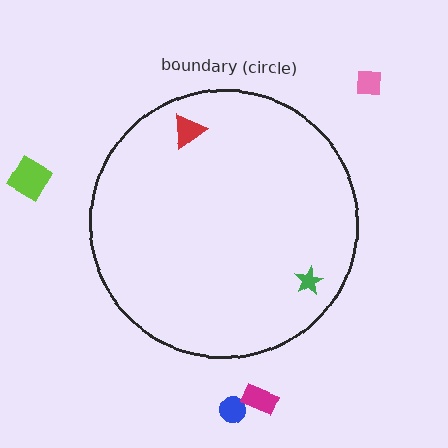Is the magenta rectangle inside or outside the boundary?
Outside.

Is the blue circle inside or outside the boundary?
Outside.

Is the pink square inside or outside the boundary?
Outside.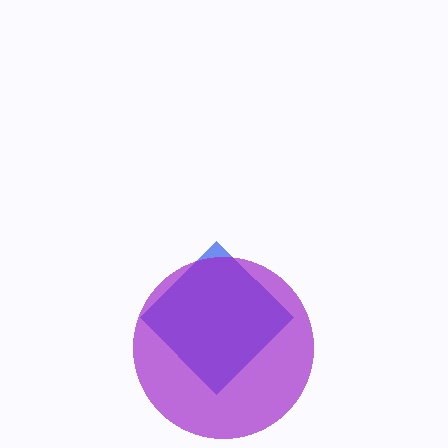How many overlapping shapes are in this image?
There are 2 overlapping shapes in the image.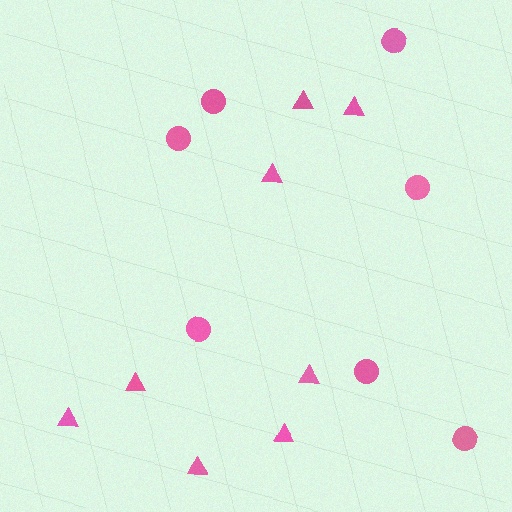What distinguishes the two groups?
There are 2 groups: one group of circles (7) and one group of triangles (8).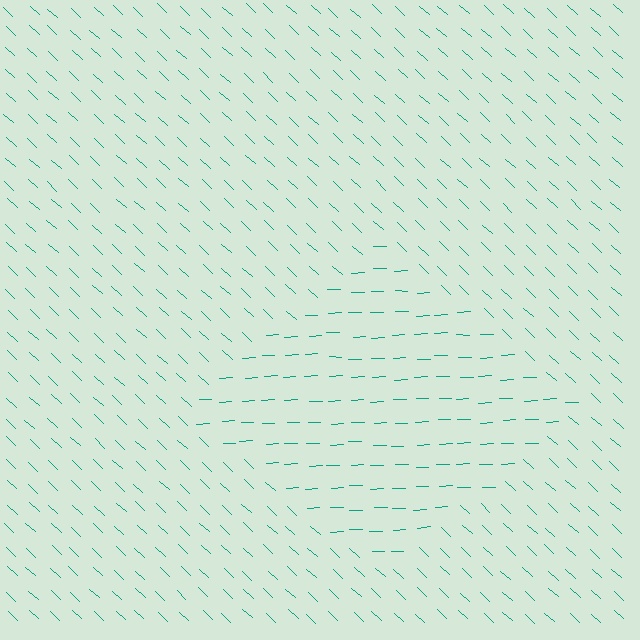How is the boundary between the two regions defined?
The boundary is defined purely by a change in line orientation (approximately 45 degrees difference). All lines are the same color and thickness.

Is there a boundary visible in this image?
Yes, there is a texture boundary formed by a change in line orientation.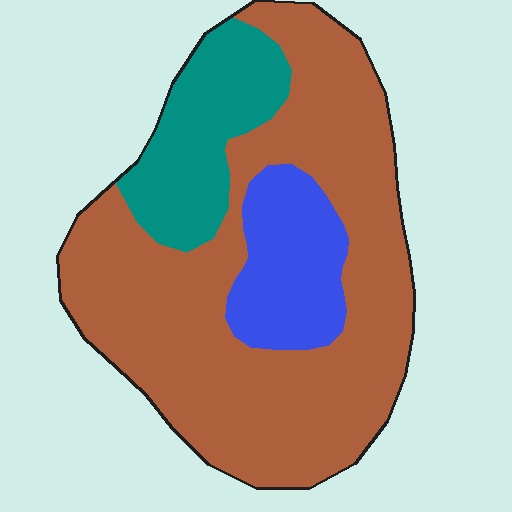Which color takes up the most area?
Brown, at roughly 70%.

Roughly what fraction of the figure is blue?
Blue covers about 15% of the figure.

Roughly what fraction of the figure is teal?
Teal takes up about one sixth (1/6) of the figure.